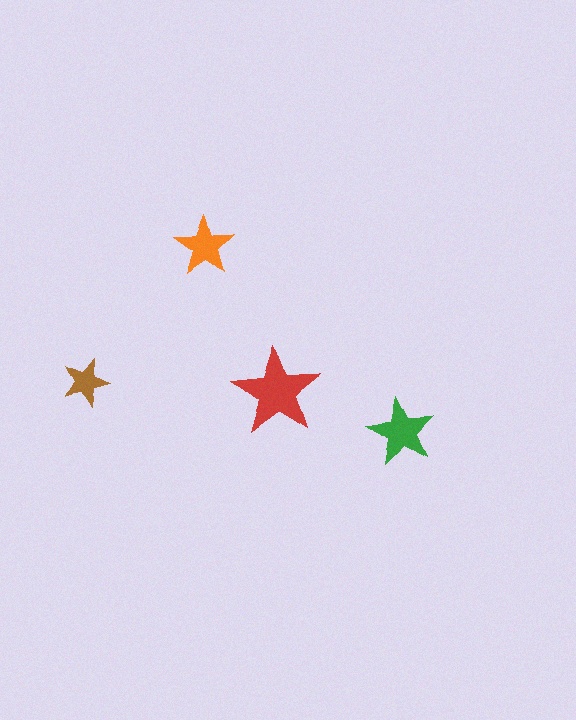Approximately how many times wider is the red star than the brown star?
About 2 times wider.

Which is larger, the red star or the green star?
The red one.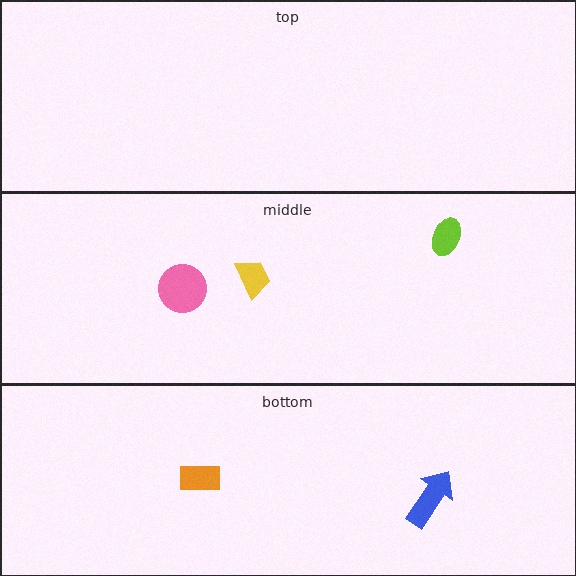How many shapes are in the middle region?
3.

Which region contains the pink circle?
The middle region.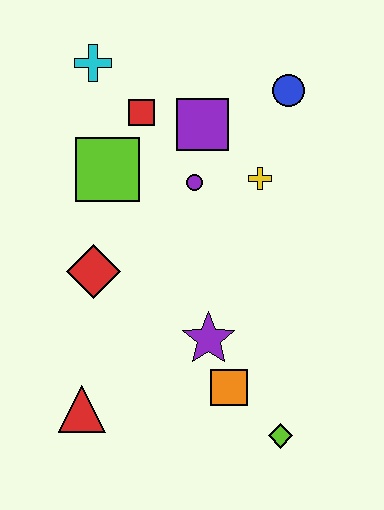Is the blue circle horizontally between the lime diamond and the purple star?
No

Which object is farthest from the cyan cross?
The lime diamond is farthest from the cyan cross.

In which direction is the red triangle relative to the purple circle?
The red triangle is below the purple circle.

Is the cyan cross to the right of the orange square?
No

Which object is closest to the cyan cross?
The red square is closest to the cyan cross.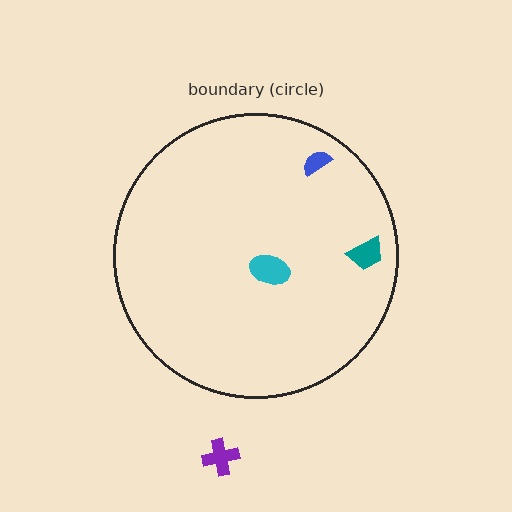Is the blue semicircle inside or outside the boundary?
Inside.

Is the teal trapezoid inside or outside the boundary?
Inside.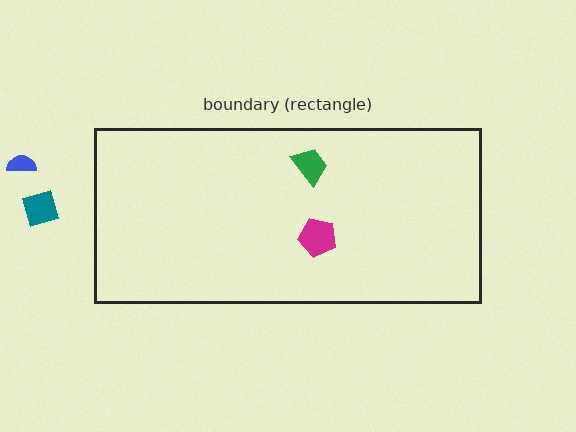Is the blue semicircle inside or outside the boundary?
Outside.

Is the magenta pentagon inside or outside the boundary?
Inside.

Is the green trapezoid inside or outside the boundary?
Inside.